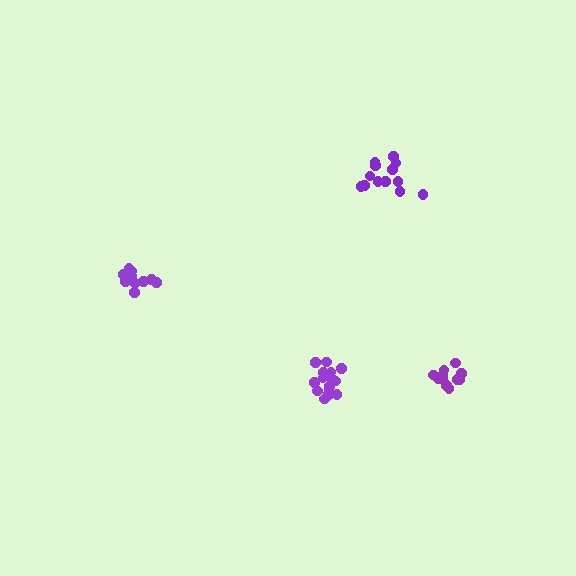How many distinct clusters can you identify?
There are 4 distinct clusters.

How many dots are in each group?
Group 1: 11 dots, Group 2: 13 dots, Group 3: 11 dots, Group 4: 16 dots (51 total).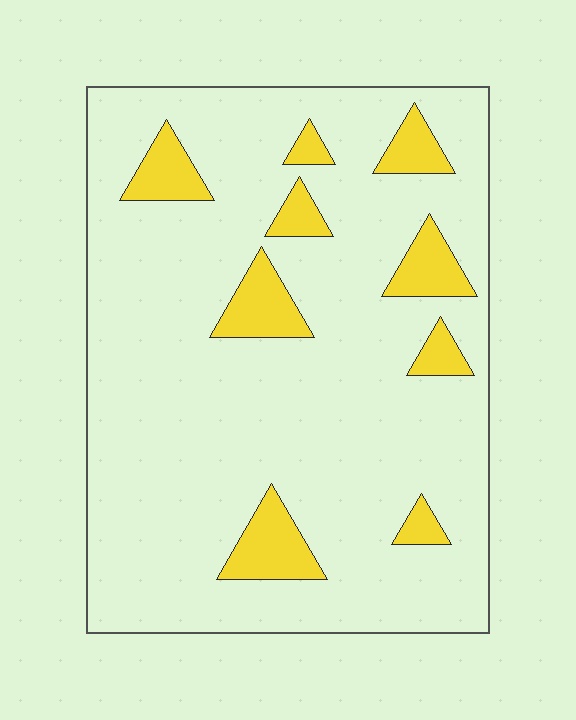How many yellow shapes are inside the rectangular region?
9.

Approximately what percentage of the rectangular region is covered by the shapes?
Approximately 15%.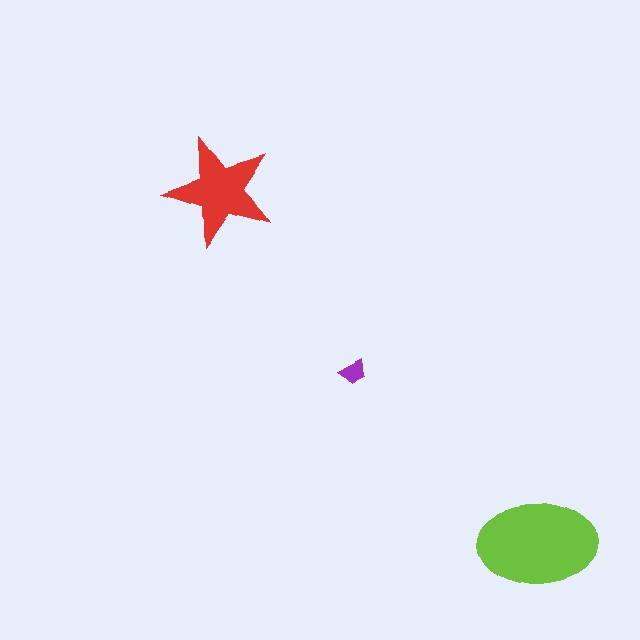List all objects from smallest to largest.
The purple trapezoid, the red star, the lime ellipse.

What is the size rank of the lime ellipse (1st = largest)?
1st.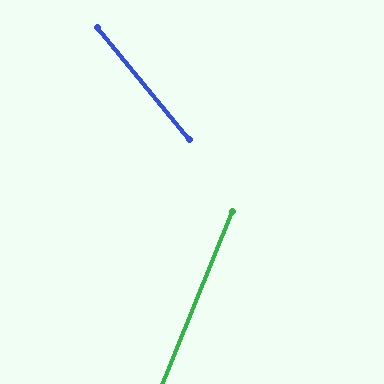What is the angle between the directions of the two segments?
Approximately 62 degrees.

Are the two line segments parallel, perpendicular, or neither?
Neither parallel nor perpendicular — they differ by about 62°.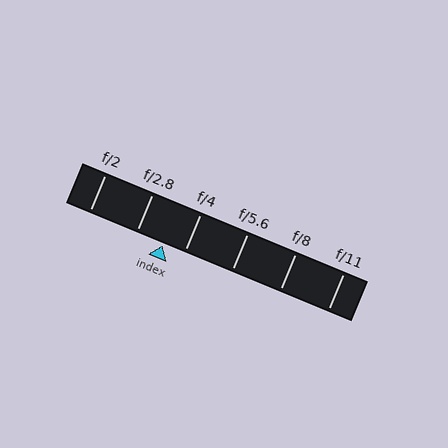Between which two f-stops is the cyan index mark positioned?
The index mark is between f/2.8 and f/4.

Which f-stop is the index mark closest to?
The index mark is closest to f/4.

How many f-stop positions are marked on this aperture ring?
There are 6 f-stop positions marked.